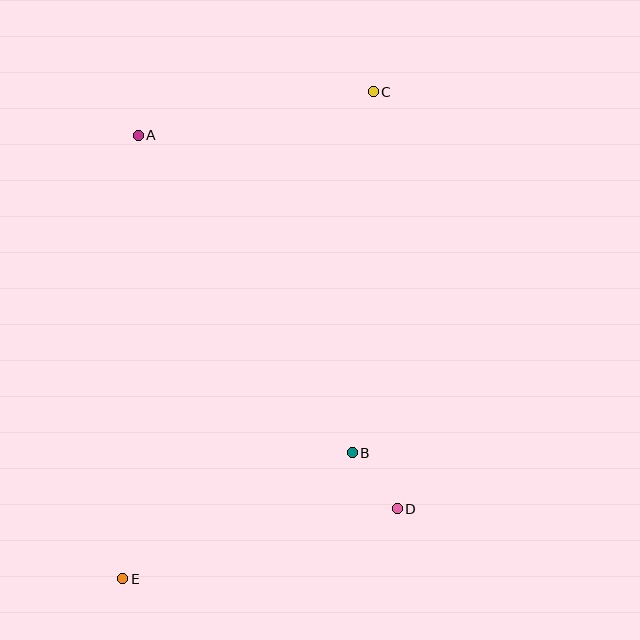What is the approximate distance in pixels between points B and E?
The distance between B and E is approximately 262 pixels.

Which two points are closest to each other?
Points B and D are closest to each other.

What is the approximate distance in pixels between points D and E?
The distance between D and E is approximately 283 pixels.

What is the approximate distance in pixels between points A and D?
The distance between A and D is approximately 455 pixels.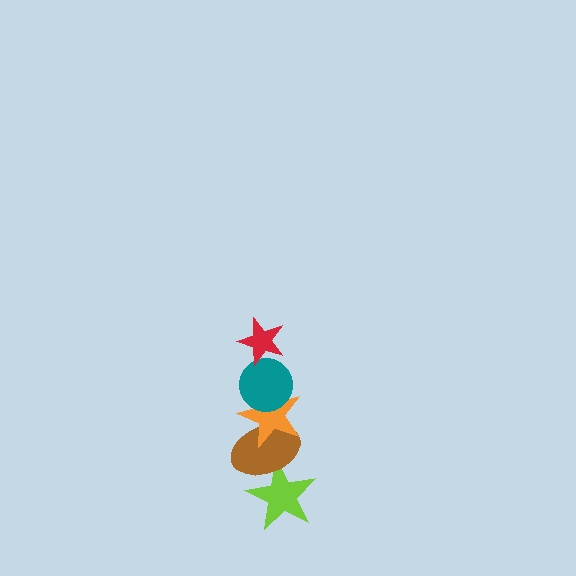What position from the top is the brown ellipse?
The brown ellipse is 4th from the top.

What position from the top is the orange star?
The orange star is 3rd from the top.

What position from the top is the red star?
The red star is 1st from the top.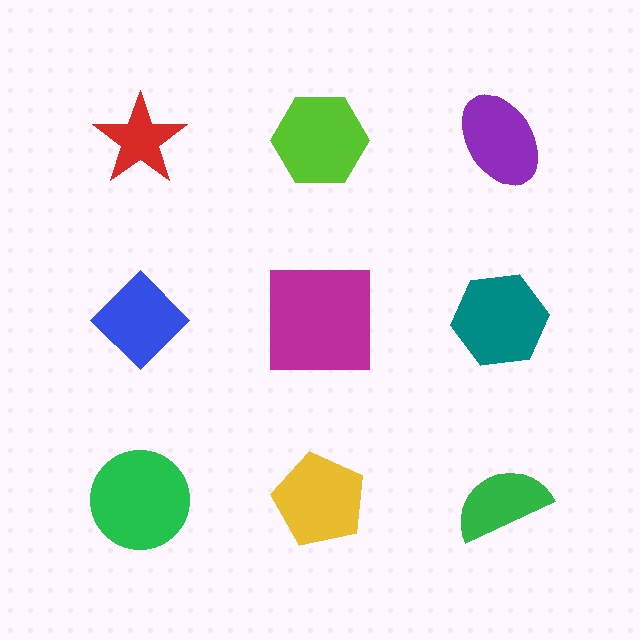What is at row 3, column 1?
A green circle.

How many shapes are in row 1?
3 shapes.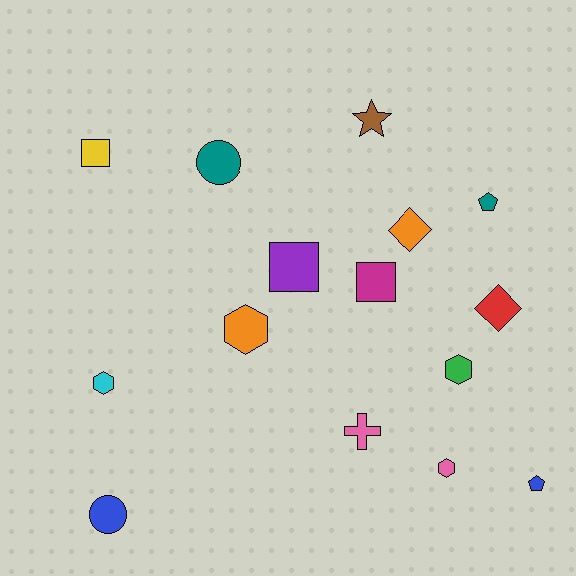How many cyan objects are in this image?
There is 1 cyan object.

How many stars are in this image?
There is 1 star.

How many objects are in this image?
There are 15 objects.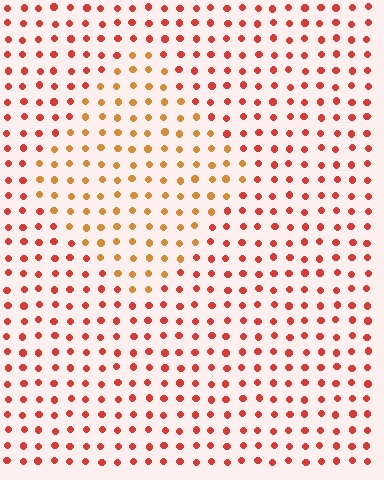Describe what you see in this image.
The image is filled with small red elements in a uniform arrangement. A diamond-shaped region is visible where the elements are tinted to a slightly different hue, forming a subtle color boundary.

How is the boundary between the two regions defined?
The boundary is defined purely by a slight shift in hue (about 32 degrees). Spacing, size, and orientation are identical on both sides.